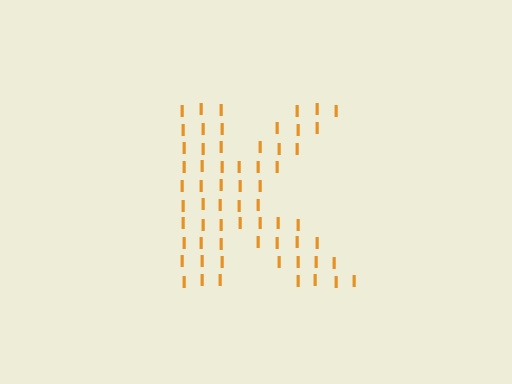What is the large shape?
The large shape is the letter K.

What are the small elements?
The small elements are letter I's.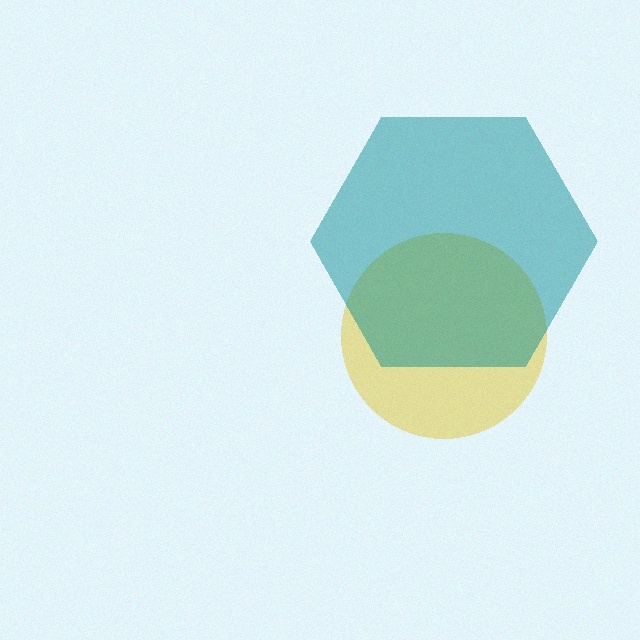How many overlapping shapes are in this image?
There are 2 overlapping shapes in the image.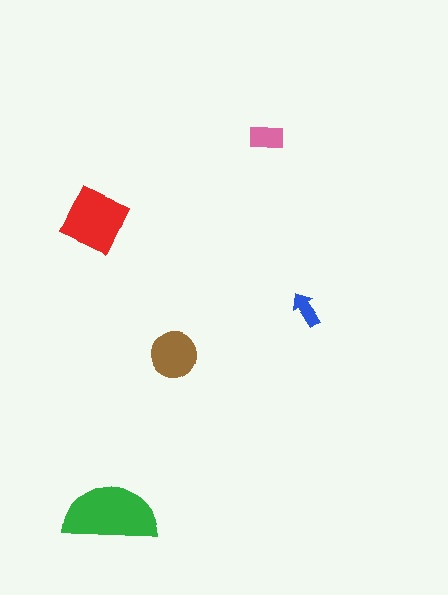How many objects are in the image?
There are 5 objects in the image.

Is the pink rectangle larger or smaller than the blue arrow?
Larger.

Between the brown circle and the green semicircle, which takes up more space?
The green semicircle.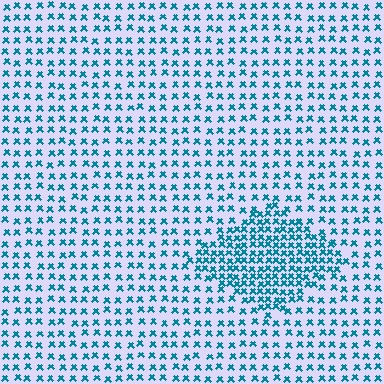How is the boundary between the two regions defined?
The boundary is defined by a change in element density (approximately 2.1x ratio). All elements are the same color, size, and shape.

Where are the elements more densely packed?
The elements are more densely packed inside the diamond boundary.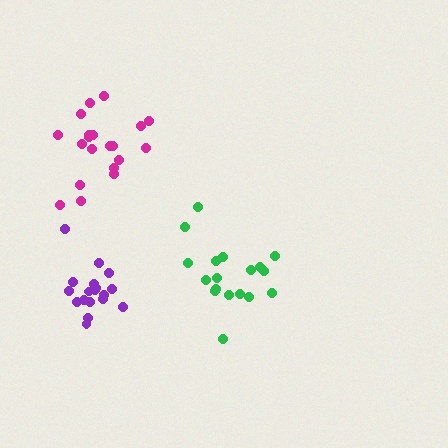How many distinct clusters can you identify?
There are 3 distinct clusters.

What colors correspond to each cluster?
The clusters are colored: magenta, purple, green.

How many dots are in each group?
Group 1: 20 dots, Group 2: 18 dots, Group 3: 18 dots (56 total).